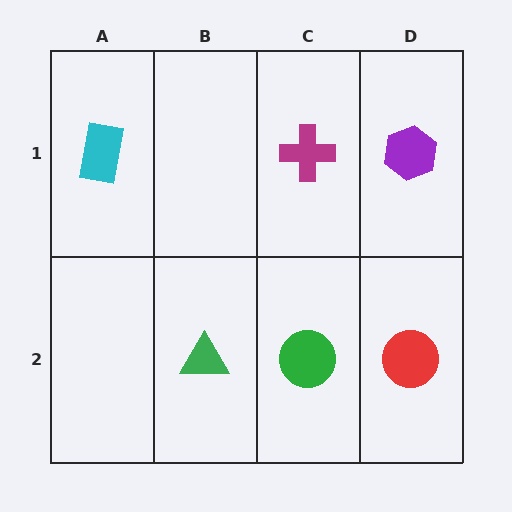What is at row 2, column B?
A green triangle.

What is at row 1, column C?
A magenta cross.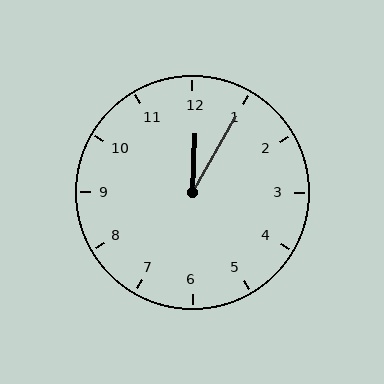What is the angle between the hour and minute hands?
Approximately 28 degrees.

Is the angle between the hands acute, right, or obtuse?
It is acute.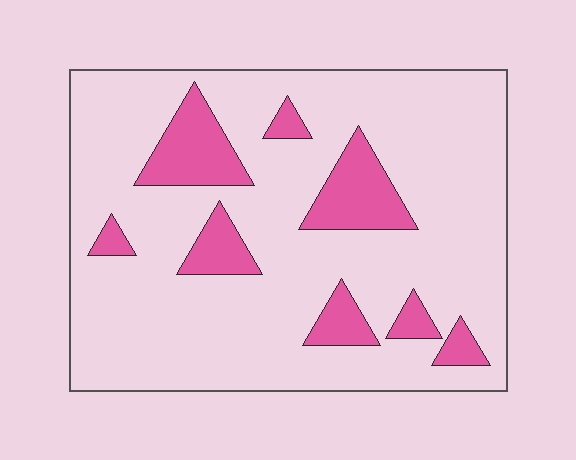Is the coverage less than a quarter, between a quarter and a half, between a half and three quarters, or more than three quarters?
Less than a quarter.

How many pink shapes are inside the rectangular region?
8.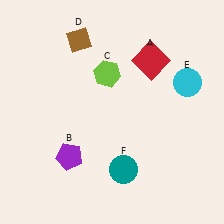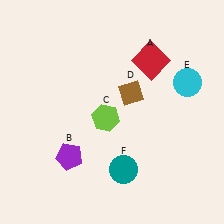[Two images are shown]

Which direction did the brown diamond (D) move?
The brown diamond (D) moved down.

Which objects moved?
The objects that moved are: the lime hexagon (C), the brown diamond (D).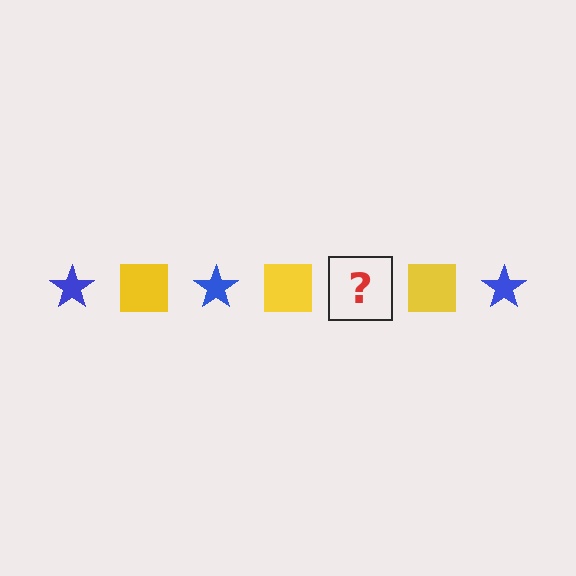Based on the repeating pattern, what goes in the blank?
The blank should be a blue star.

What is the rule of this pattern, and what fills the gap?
The rule is that the pattern alternates between blue star and yellow square. The gap should be filled with a blue star.